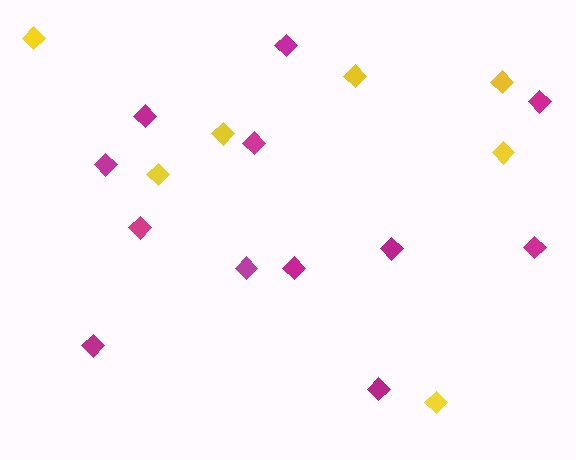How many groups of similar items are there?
There are 2 groups: one group of magenta diamonds (12) and one group of yellow diamonds (7).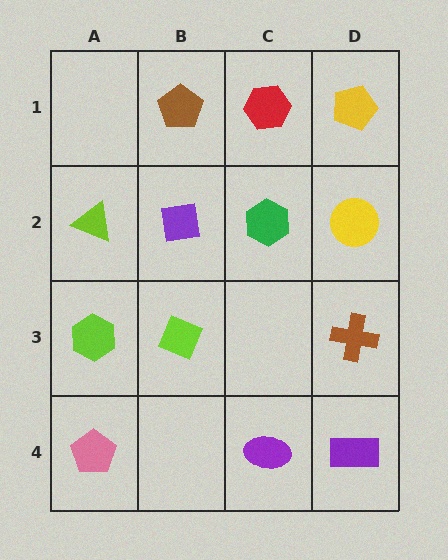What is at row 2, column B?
A purple square.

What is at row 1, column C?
A red hexagon.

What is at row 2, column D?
A yellow circle.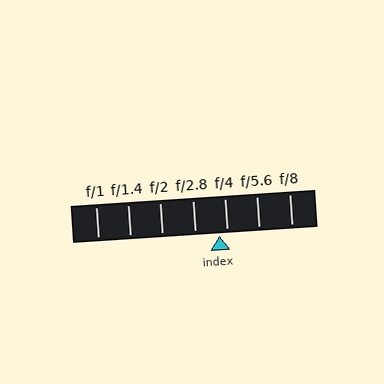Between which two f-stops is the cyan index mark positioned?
The index mark is between f/2.8 and f/4.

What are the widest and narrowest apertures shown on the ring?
The widest aperture shown is f/1 and the narrowest is f/8.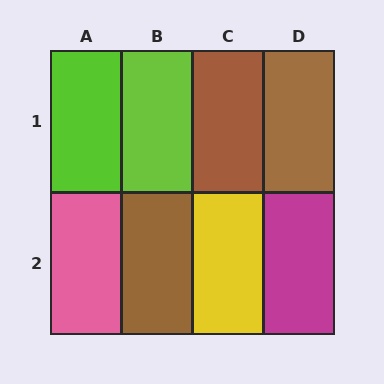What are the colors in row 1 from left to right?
Lime, lime, brown, brown.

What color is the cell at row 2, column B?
Brown.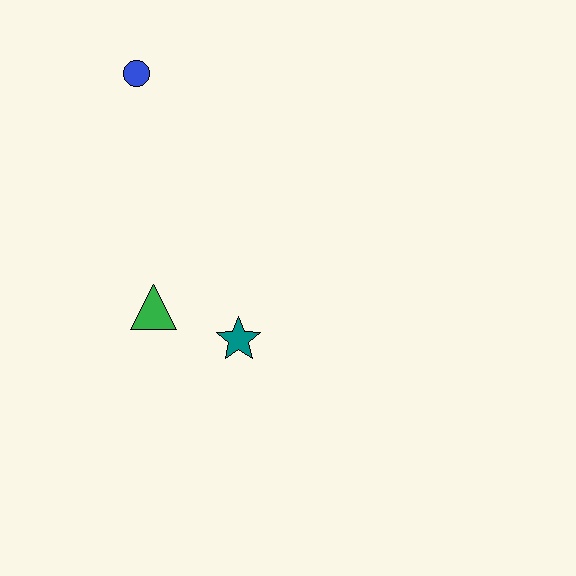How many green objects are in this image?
There is 1 green object.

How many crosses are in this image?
There are no crosses.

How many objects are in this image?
There are 3 objects.